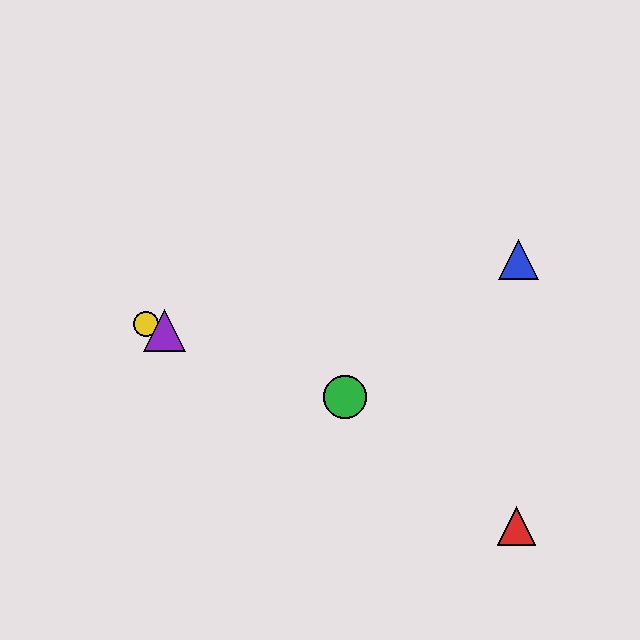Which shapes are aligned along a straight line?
The green circle, the yellow circle, the purple triangle are aligned along a straight line.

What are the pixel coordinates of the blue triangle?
The blue triangle is at (519, 260).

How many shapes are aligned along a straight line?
3 shapes (the green circle, the yellow circle, the purple triangle) are aligned along a straight line.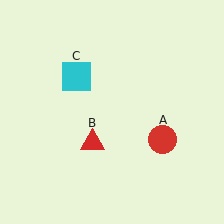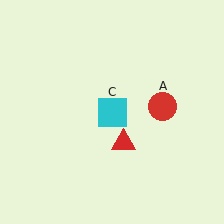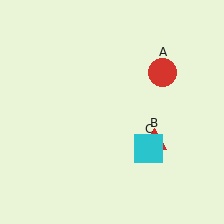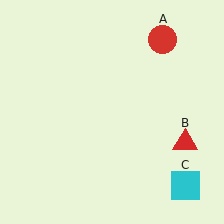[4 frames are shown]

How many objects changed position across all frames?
3 objects changed position: red circle (object A), red triangle (object B), cyan square (object C).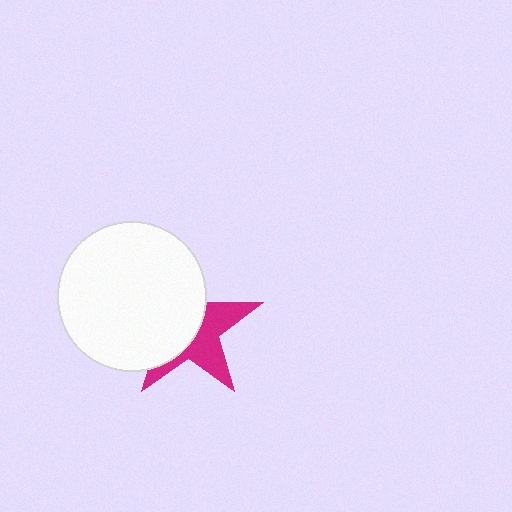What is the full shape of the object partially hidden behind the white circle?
The partially hidden object is a magenta star.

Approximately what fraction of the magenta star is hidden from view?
Roughly 57% of the magenta star is hidden behind the white circle.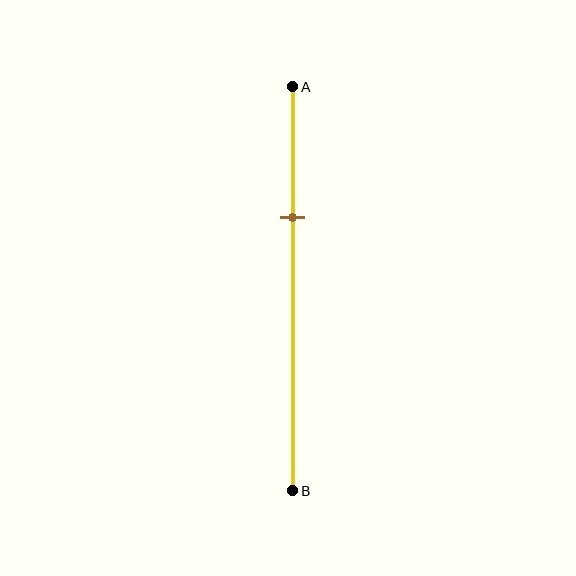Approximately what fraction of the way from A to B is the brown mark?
The brown mark is approximately 30% of the way from A to B.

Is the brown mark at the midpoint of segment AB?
No, the mark is at about 30% from A, not at the 50% midpoint.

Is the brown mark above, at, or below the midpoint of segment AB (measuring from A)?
The brown mark is above the midpoint of segment AB.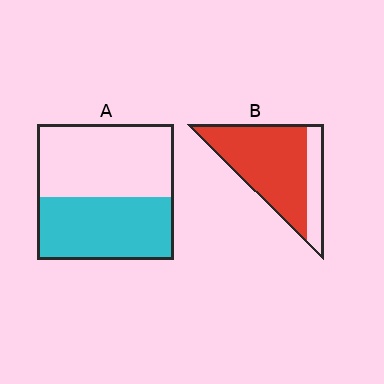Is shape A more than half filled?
Roughly half.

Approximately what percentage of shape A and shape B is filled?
A is approximately 45% and B is approximately 75%.